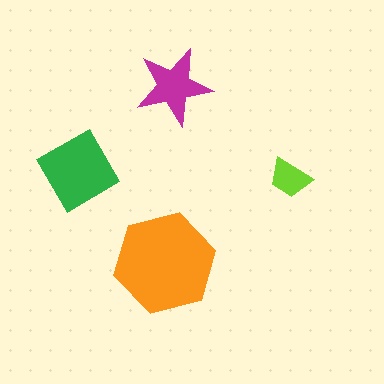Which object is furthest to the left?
The green diamond is leftmost.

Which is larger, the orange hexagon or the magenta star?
The orange hexagon.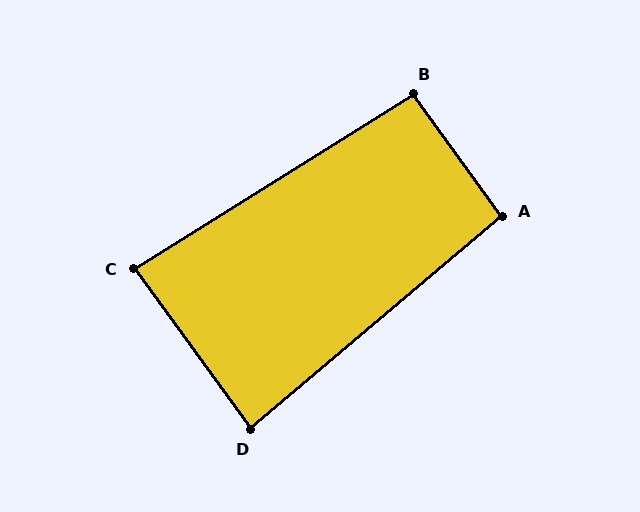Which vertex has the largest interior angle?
B, at approximately 94 degrees.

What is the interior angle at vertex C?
Approximately 86 degrees (approximately right).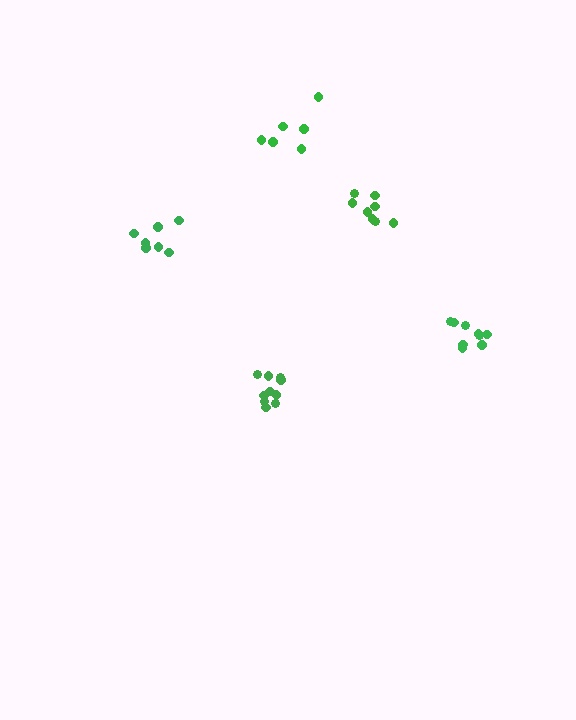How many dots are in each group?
Group 1: 10 dots, Group 2: 7 dots, Group 3: 6 dots, Group 4: 9 dots, Group 5: 8 dots (40 total).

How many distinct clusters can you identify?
There are 5 distinct clusters.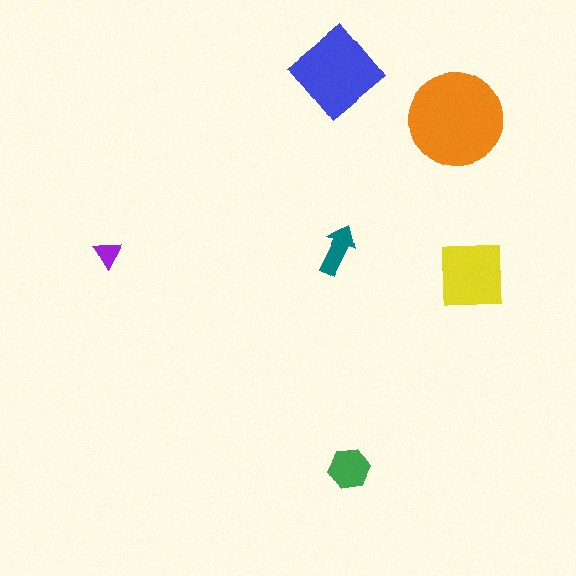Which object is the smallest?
The purple triangle.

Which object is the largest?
The orange circle.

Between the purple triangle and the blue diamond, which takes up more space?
The blue diamond.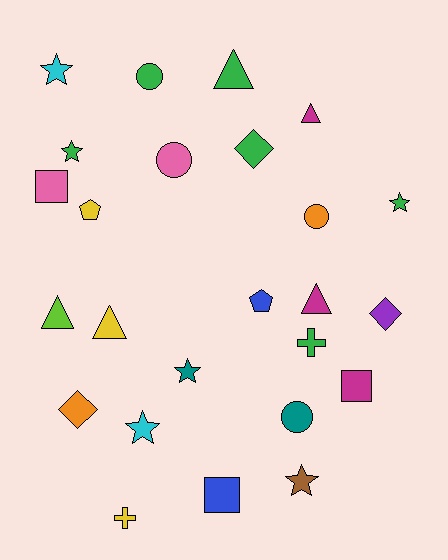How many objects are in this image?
There are 25 objects.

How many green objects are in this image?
There are 6 green objects.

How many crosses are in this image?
There are 2 crosses.